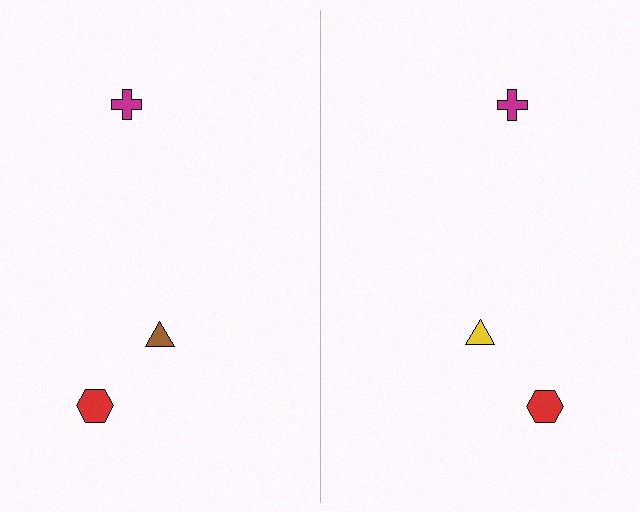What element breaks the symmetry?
The yellow triangle on the right side breaks the symmetry — its mirror counterpart is brown.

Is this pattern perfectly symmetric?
No, the pattern is not perfectly symmetric. The yellow triangle on the right side breaks the symmetry — its mirror counterpart is brown.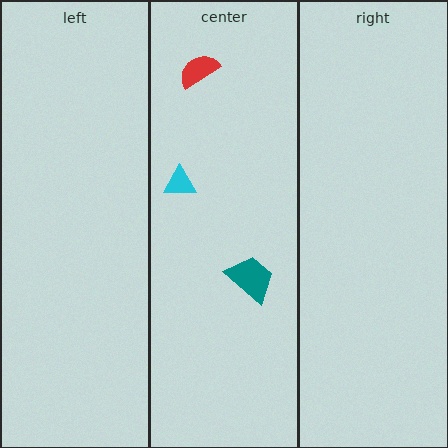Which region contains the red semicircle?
The center region.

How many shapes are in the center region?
3.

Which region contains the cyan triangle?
The center region.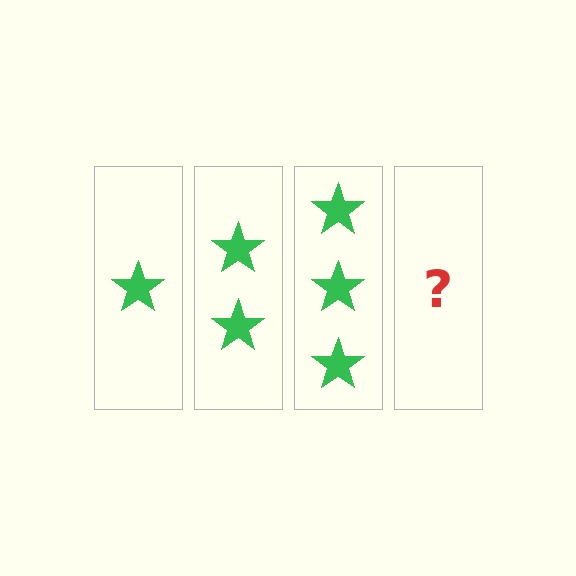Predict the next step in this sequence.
The next step is 4 stars.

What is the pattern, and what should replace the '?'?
The pattern is that each step adds one more star. The '?' should be 4 stars.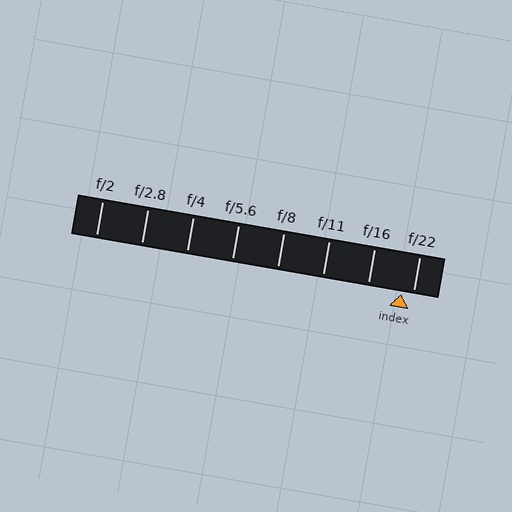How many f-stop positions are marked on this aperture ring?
There are 8 f-stop positions marked.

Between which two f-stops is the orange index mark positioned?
The index mark is between f/16 and f/22.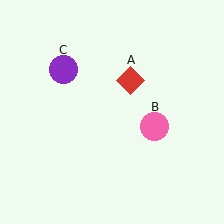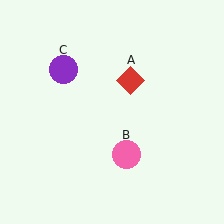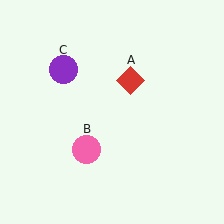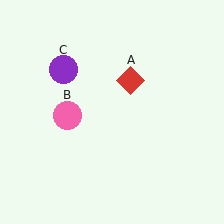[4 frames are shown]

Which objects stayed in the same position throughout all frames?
Red diamond (object A) and purple circle (object C) remained stationary.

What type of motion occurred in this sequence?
The pink circle (object B) rotated clockwise around the center of the scene.